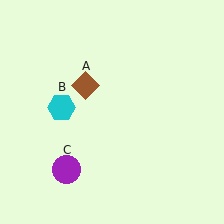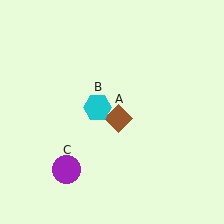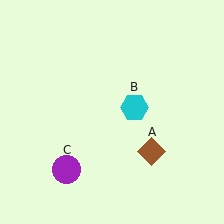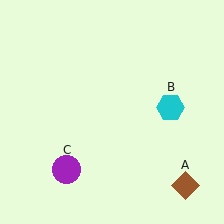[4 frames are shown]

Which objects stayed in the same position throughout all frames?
Purple circle (object C) remained stationary.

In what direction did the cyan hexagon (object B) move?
The cyan hexagon (object B) moved right.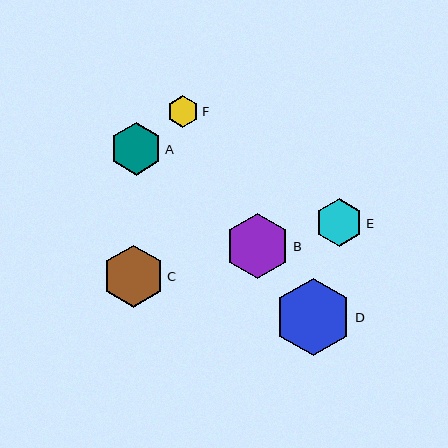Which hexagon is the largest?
Hexagon D is the largest with a size of approximately 77 pixels.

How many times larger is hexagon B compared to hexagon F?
Hexagon B is approximately 2.1 times the size of hexagon F.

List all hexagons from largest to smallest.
From largest to smallest: D, B, C, A, E, F.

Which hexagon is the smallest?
Hexagon F is the smallest with a size of approximately 32 pixels.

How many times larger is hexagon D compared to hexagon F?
Hexagon D is approximately 2.4 times the size of hexagon F.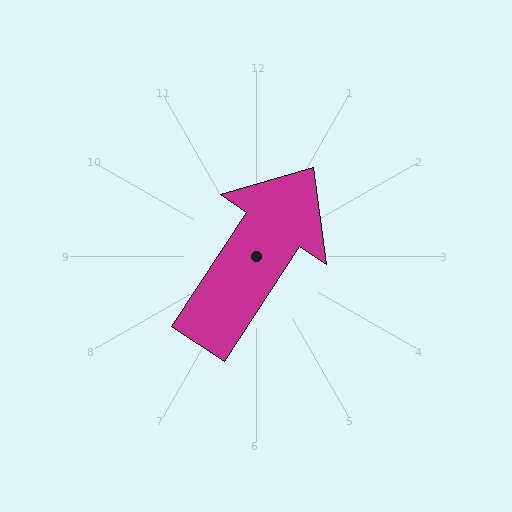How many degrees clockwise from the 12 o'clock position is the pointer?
Approximately 33 degrees.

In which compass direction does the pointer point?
Northeast.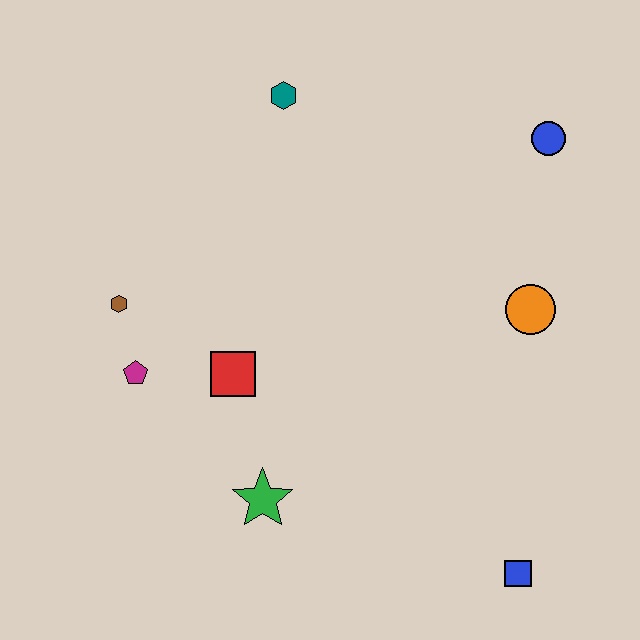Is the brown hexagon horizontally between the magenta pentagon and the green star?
No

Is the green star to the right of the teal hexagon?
No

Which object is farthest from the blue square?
The teal hexagon is farthest from the blue square.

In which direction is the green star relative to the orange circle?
The green star is to the left of the orange circle.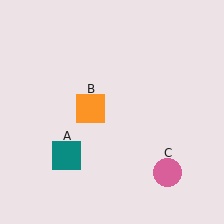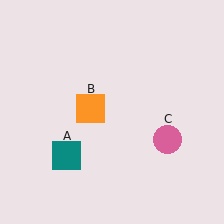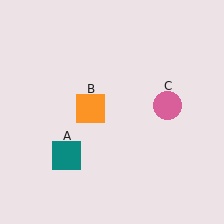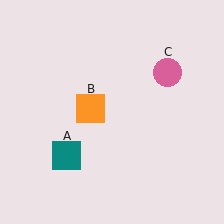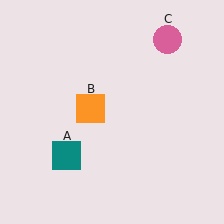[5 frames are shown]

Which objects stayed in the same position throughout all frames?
Teal square (object A) and orange square (object B) remained stationary.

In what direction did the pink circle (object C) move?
The pink circle (object C) moved up.